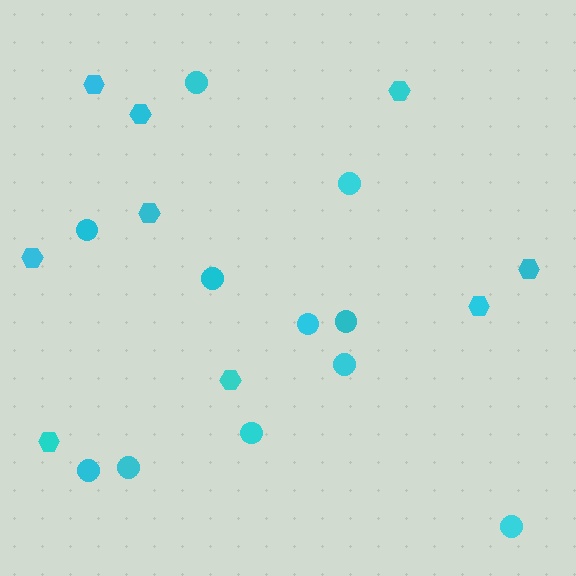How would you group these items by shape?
There are 2 groups: one group of hexagons (9) and one group of circles (11).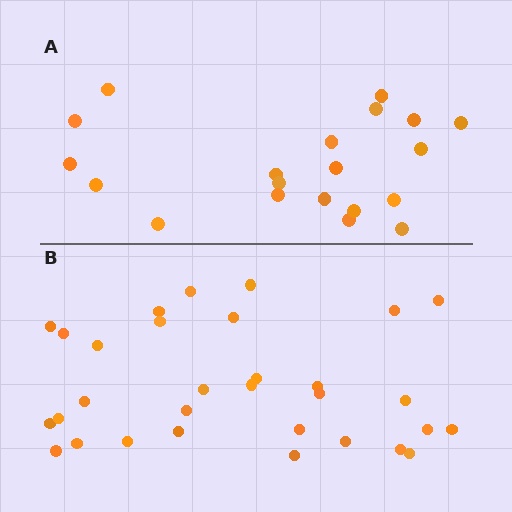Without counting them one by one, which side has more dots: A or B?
Region B (the bottom region) has more dots.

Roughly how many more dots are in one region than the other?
Region B has roughly 12 or so more dots than region A.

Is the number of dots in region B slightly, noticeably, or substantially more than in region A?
Region B has substantially more. The ratio is roughly 1.6 to 1.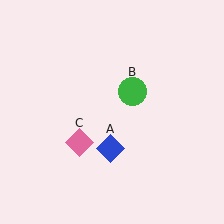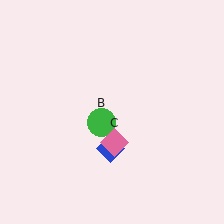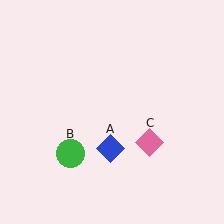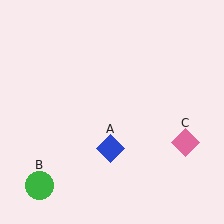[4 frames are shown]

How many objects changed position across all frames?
2 objects changed position: green circle (object B), pink diamond (object C).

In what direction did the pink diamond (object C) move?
The pink diamond (object C) moved right.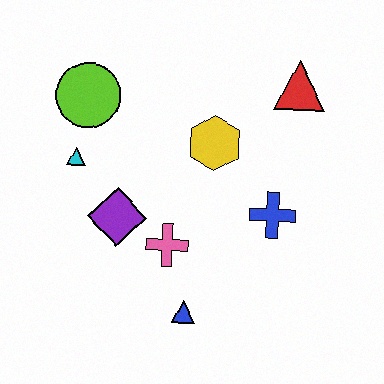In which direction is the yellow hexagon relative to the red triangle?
The yellow hexagon is to the left of the red triangle.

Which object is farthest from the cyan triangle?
The red triangle is farthest from the cyan triangle.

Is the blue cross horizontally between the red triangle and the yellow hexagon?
Yes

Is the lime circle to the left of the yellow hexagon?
Yes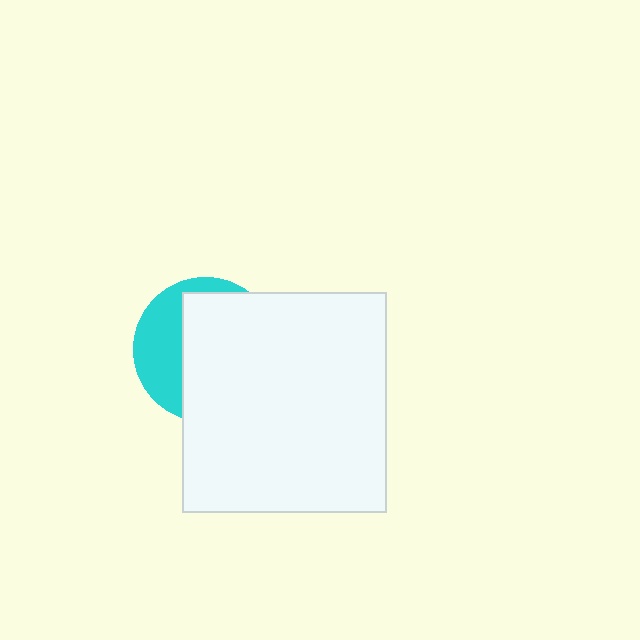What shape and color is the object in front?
The object in front is a white rectangle.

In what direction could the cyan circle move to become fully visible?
The cyan circle could move left. That would shift it out from behind the white rectangle entirely.